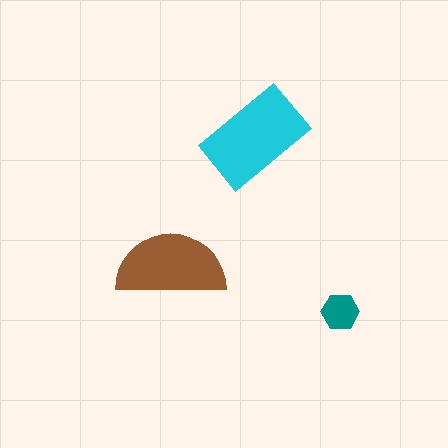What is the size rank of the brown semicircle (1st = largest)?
2nd.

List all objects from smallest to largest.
The teal hexagon, the brown semicircle, the cyan rectangle.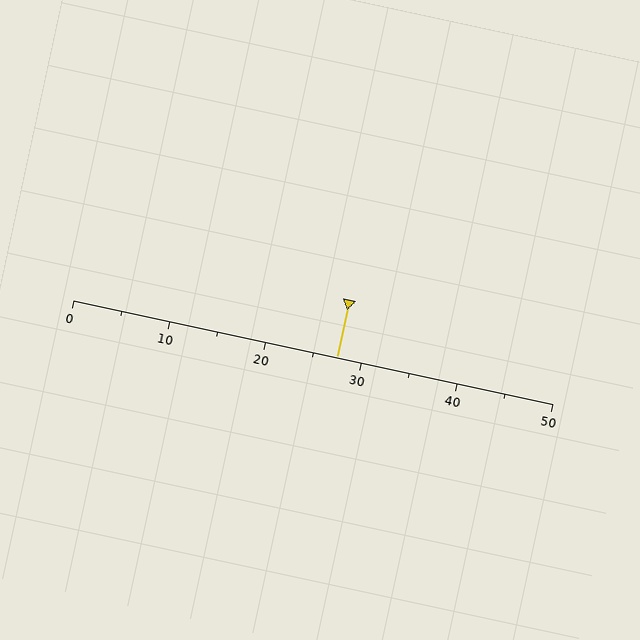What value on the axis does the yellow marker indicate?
The marker indicates approximately 27.5.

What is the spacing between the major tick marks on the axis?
The major ticks are spaced 10 apart.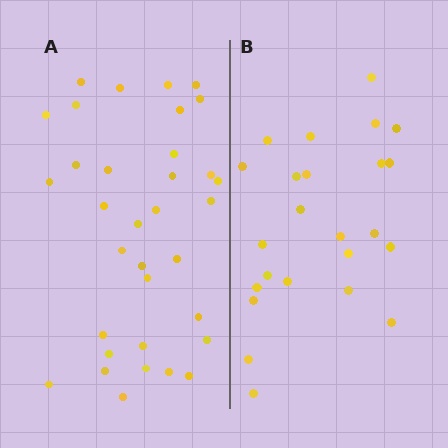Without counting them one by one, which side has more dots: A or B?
Region A (the left region) has more dots.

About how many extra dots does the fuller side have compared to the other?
Region A has roughly 10 or so more dots than region B.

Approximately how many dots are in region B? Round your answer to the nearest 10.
About 20 dots. (The exact count is 24, which rounds to 20.)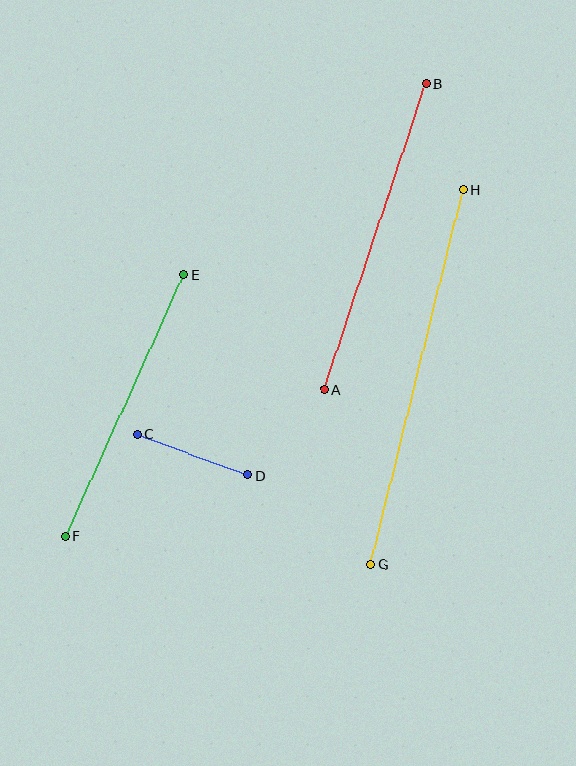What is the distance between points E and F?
The distance is approximately 287 pixels.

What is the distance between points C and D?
The distance is approximately 117 pixels.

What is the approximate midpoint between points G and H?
The midpoint is at approximately (417, 377) pixels.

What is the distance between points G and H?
The distance is approximately 387 pixels.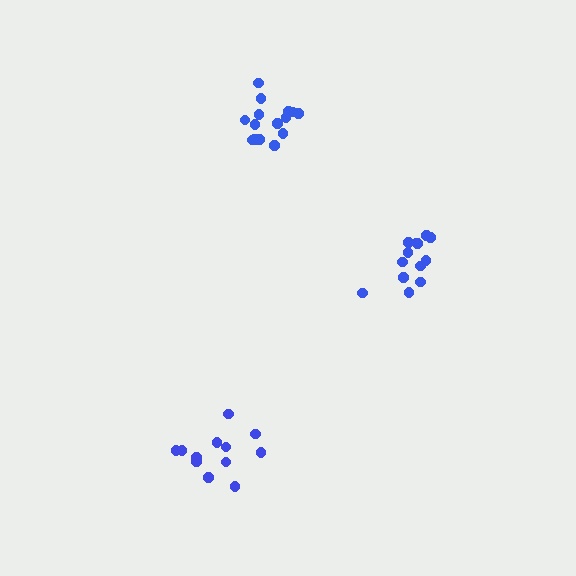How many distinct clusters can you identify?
There are 3 distinct clusters.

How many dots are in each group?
Group 1: 15 dots, Group 2: 13 dots, Group 3: 12 dots (40 total).